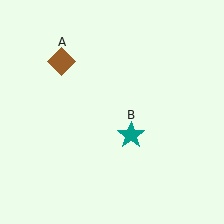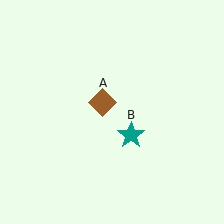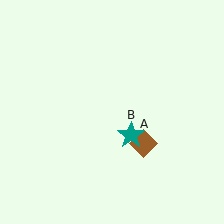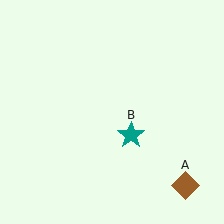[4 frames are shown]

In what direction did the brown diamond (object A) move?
The brown diamond (object A) moved down and to the right.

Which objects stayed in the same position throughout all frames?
Teal star (object B) remained stationary.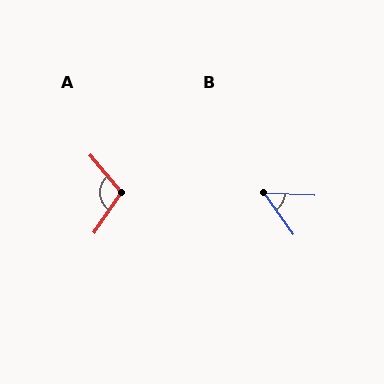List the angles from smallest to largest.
B (52°), A (106°).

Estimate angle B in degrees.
Approximately 52 degrees.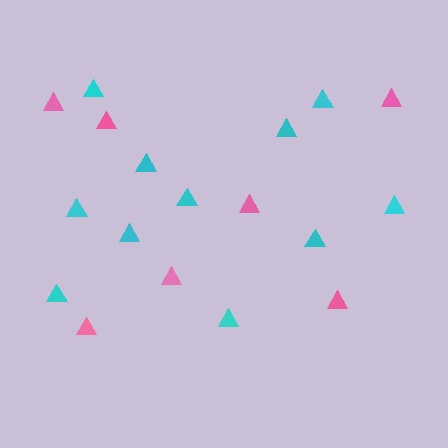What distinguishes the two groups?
There are 2 groups: one group of pink triangles (7) and one group of cyan triangles (11).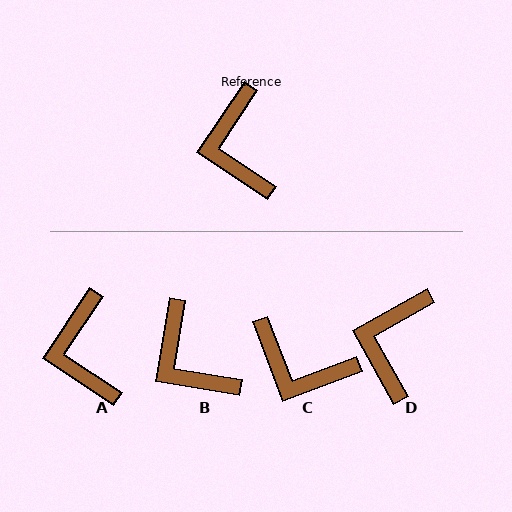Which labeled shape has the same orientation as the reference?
A.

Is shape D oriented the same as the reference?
No, it is off by about 27 degrees.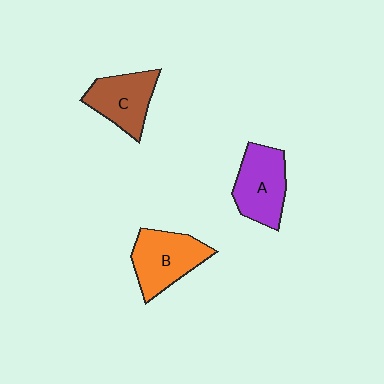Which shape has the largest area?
Shape B (orange).